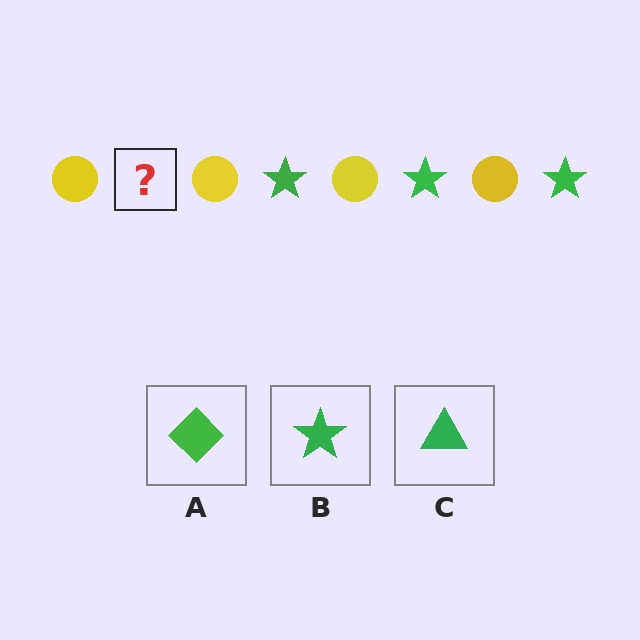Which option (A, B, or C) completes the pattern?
B.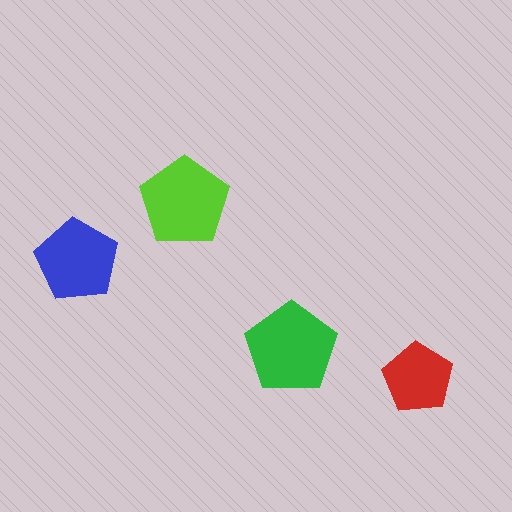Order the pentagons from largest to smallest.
the green one, the lime one, the blue one, the red one.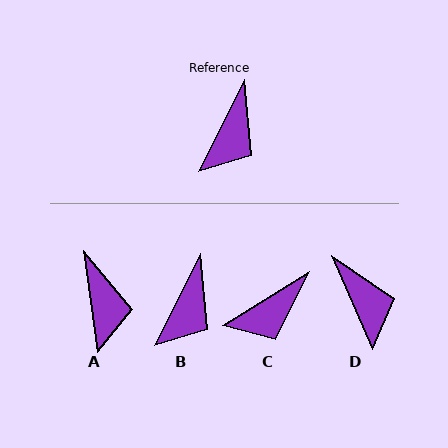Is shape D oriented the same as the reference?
No, it is off by about 50 degrees.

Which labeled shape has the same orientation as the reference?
B.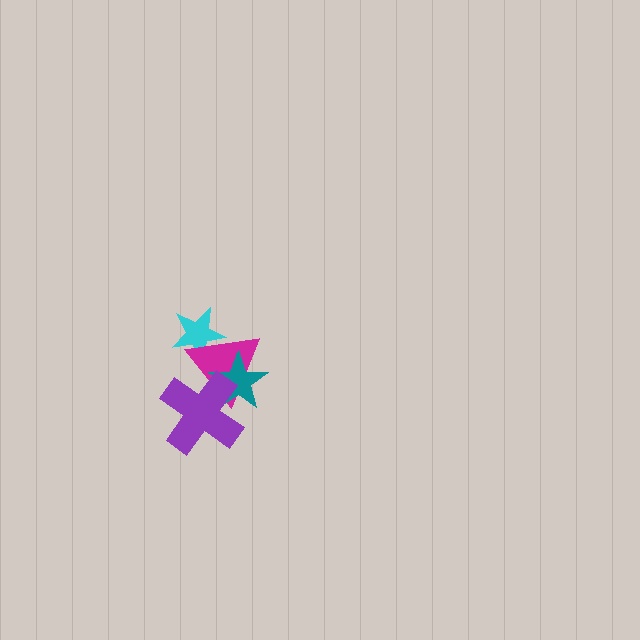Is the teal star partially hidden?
Yes, it is partially covered by another shape.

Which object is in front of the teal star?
The purple cross is in front of the teal star.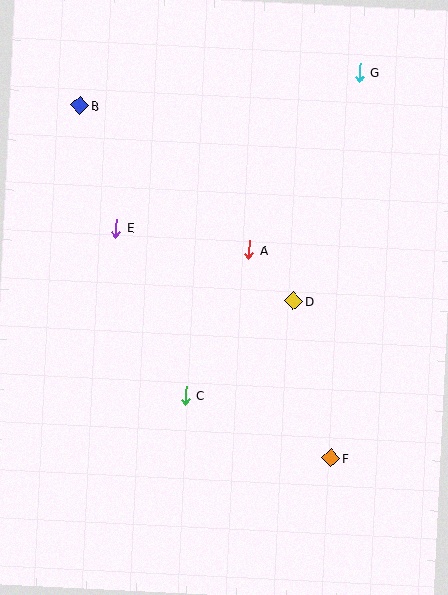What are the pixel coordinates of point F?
Point F is at (331, 458).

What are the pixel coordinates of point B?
Point B is at (80, 105).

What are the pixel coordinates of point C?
Point C is at (185, 396).